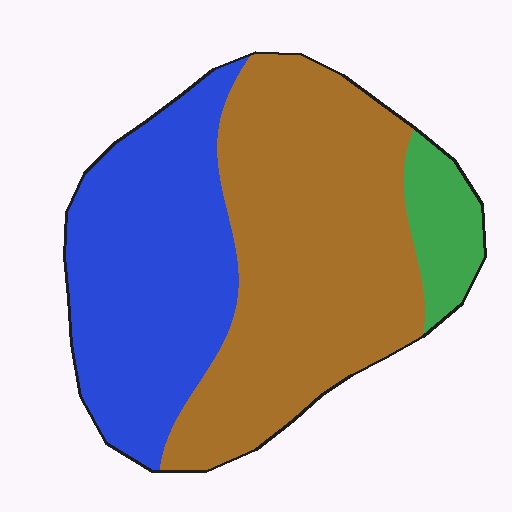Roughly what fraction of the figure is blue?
Blue takes up about three eighths (3/8) of the figure.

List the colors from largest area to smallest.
From largest to smallest: brown, blue, green.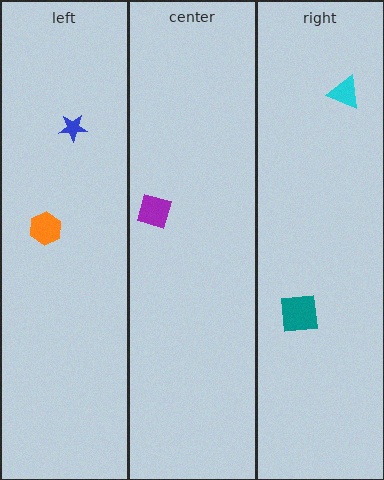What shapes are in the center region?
The purple diamond.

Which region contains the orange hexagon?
The left region.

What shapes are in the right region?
The teal square, the cyan triangle.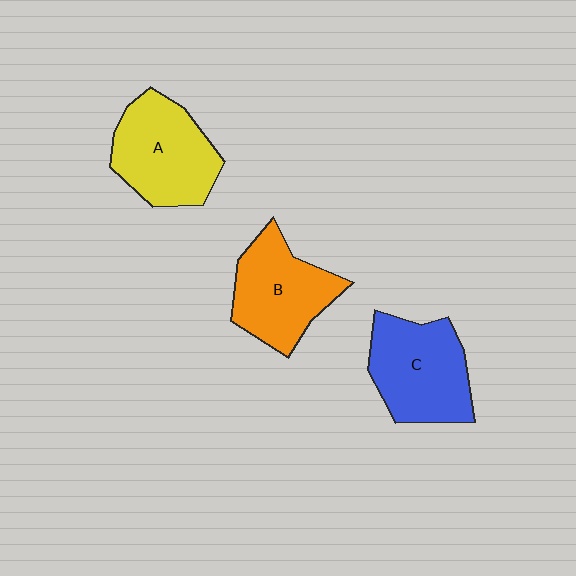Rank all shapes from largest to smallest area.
From largest to smallest: C (blue), A (yellow), B (orange).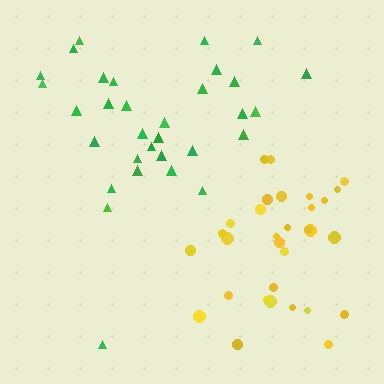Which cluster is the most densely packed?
Yellow.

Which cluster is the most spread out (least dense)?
Green.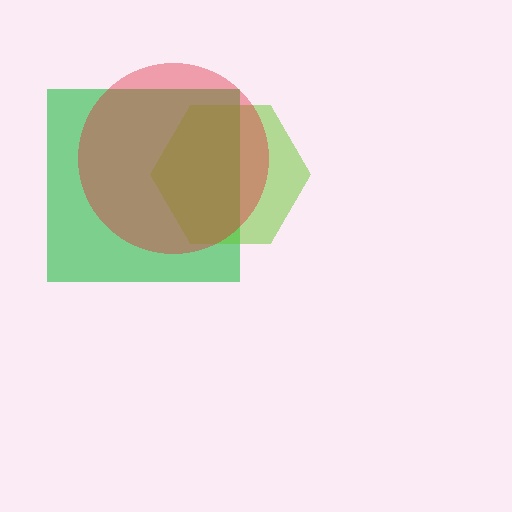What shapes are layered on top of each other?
The layered shapes are: a green square, a lime hexagon, a red circle.